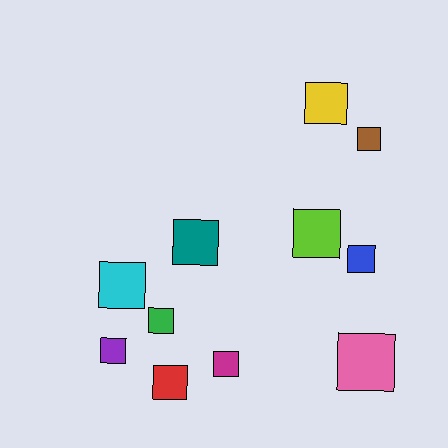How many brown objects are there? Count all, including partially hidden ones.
There is 1 brown object.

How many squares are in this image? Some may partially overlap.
There are 11 squares.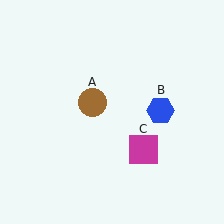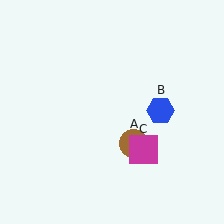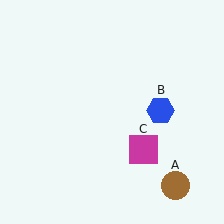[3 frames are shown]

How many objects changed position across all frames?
1 object changed position: brown circle (object A).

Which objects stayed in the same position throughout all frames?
Blue hexagon (object B) and magenta square (object C) remained stationary.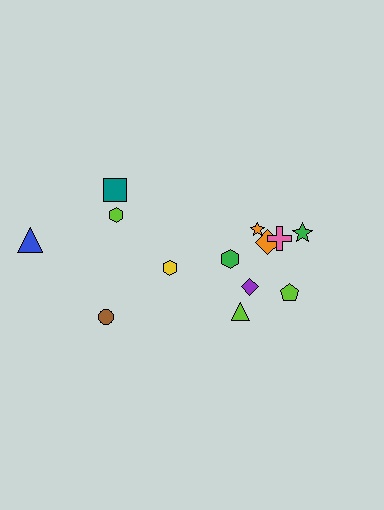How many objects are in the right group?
There are 8 objects.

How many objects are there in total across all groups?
There are 13 objects.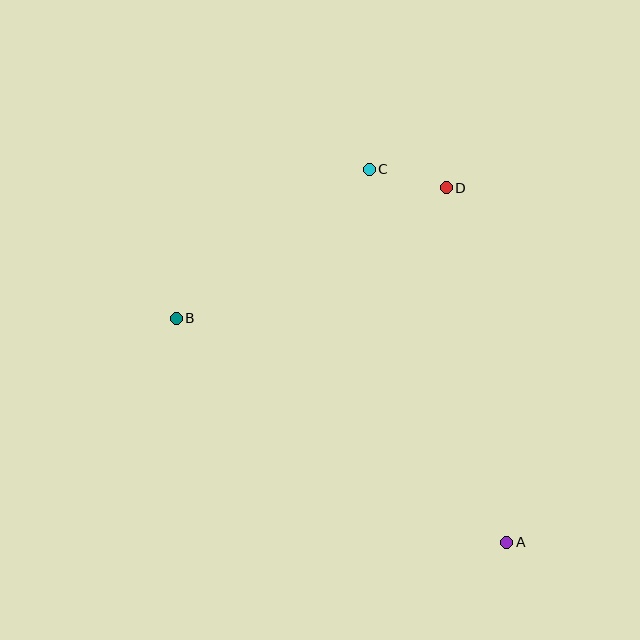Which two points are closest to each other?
Points C and D are closest to each other.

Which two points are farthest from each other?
Points A and B are farthest from each other.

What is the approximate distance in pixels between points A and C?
The distance between A and C is approximately 398 pixels.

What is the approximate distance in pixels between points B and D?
The distance between B and D is approximately 300 pixels.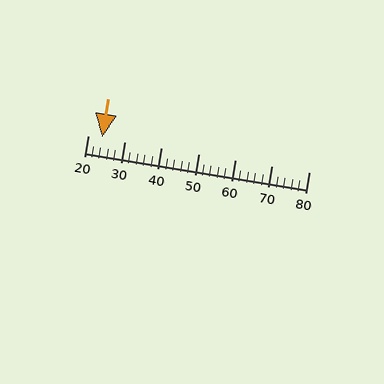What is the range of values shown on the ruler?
The ruler shows values from 20 to 80.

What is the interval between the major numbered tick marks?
The major tick marks are spaced 10 units apart.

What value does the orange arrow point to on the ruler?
The orange arrow points to approximately 24.